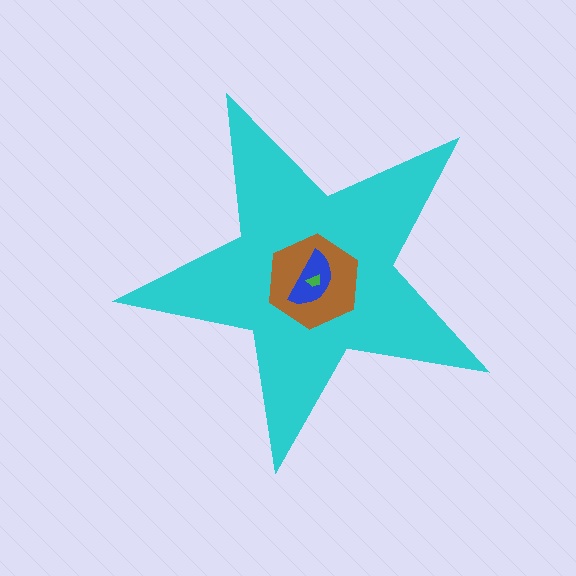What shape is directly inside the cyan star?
The brown hexagon.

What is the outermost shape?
The cyan star.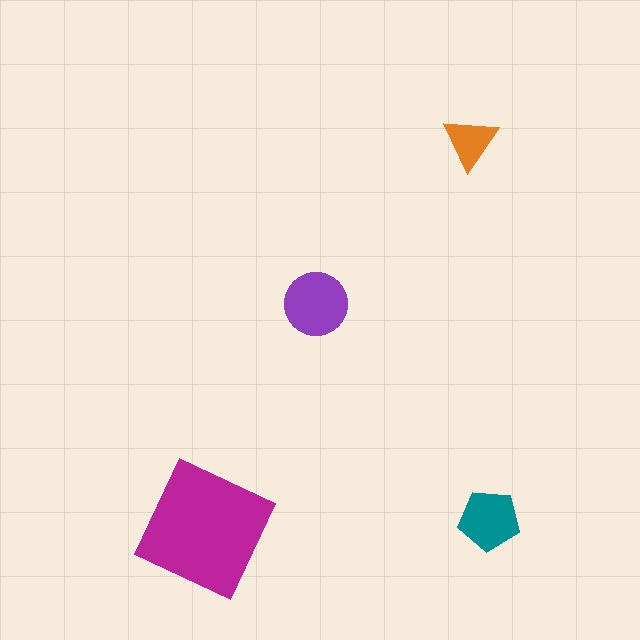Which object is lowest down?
The magenta square is bottommost.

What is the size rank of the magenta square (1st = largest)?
1st.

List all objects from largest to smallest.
The magenta square, the purple circle, the teal pentagon, the orange triangle.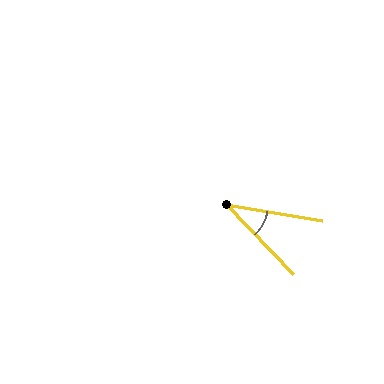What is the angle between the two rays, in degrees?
Approximately 37 degrees.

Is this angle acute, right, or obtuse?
It is acute.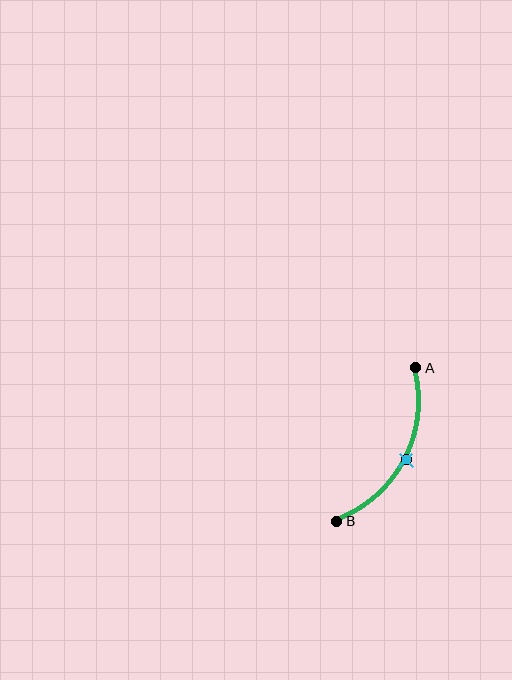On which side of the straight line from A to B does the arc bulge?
The arc bulges to the right of the straight line connecting A and B.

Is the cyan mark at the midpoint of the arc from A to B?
Yes. The cyan mark lies on the arc at equal arc-length from both A and B — it is the arc midpoint.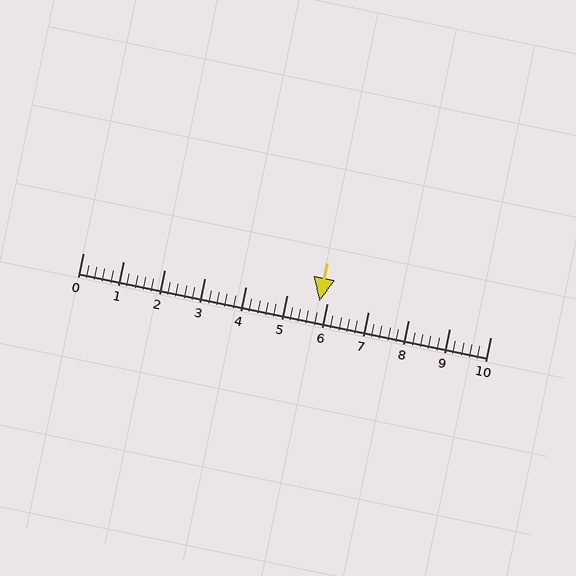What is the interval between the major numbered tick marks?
The major tick marks are spaced 1 units apart.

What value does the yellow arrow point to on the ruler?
The yellow arrow points to approximately 5.8.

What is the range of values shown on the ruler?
The ruler shows values from 0 to 10.